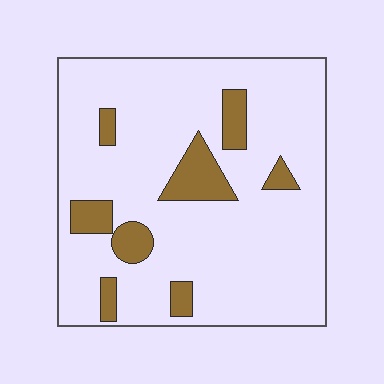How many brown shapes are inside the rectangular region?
8.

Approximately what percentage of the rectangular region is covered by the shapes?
Approximately 15%.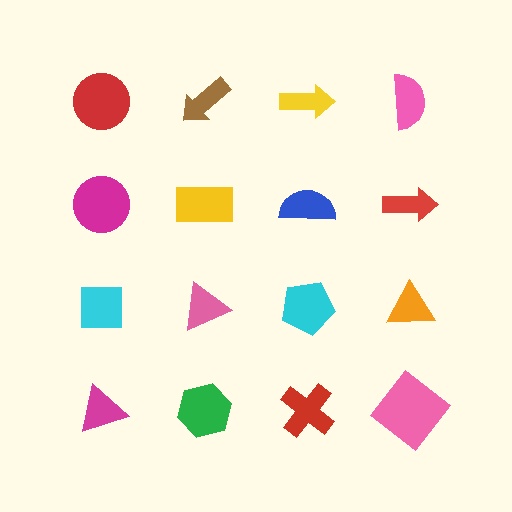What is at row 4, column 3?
A red cross.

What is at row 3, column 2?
A pink triangle.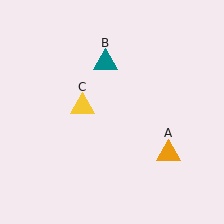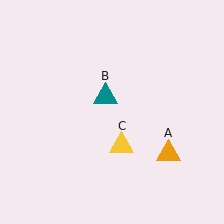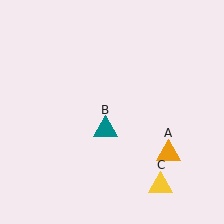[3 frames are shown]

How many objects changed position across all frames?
2 objects changed position: teal triangle (object B), yellow triangle (object C).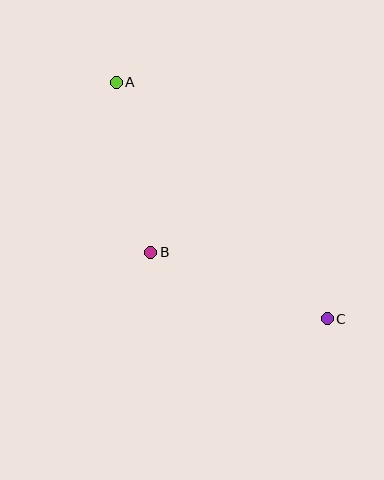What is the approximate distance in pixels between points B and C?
The distance between B and C is approximately 189 pixels.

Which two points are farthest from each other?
Points A and C are farthest from each other.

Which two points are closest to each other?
Points A and B are closest to each other.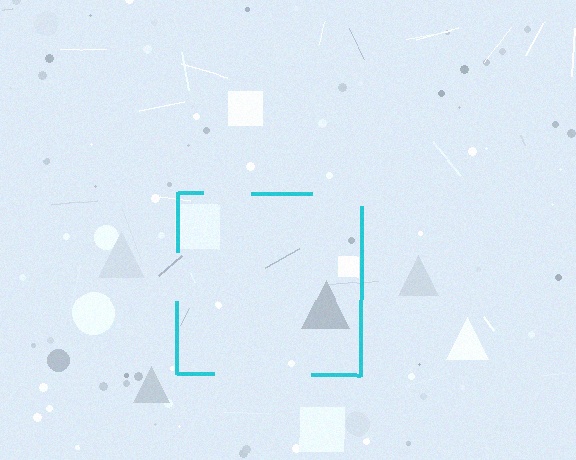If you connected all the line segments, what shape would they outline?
They would outline a square.